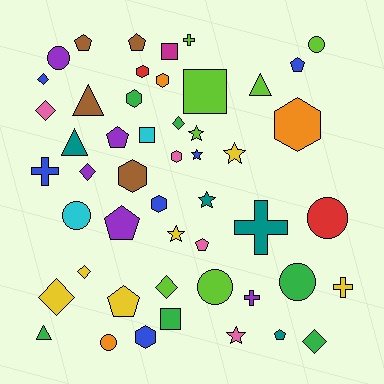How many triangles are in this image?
There are 4 triangles.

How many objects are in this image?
There are 50 objects.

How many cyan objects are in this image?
There are 2 cyan objects.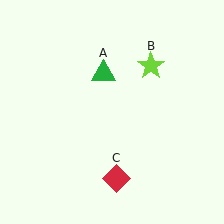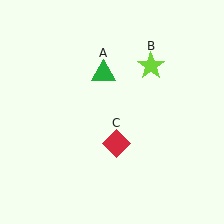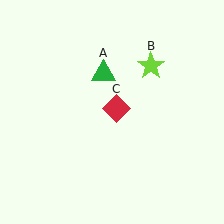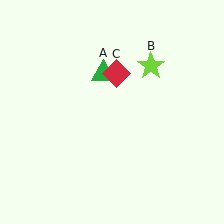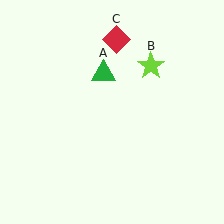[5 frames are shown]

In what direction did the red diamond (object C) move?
The red diamond (object C) moved up.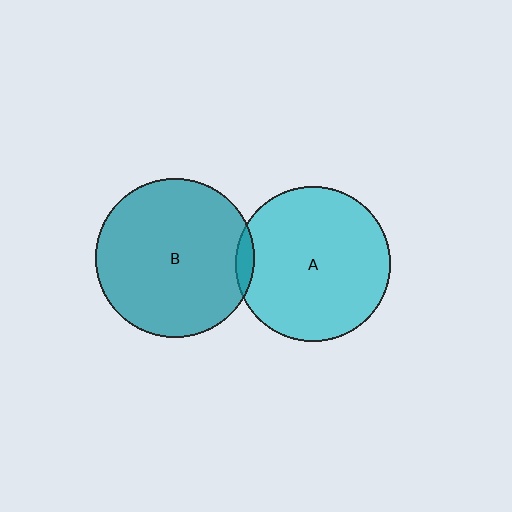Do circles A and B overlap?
Yes.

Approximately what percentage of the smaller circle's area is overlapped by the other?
Approximately 5%.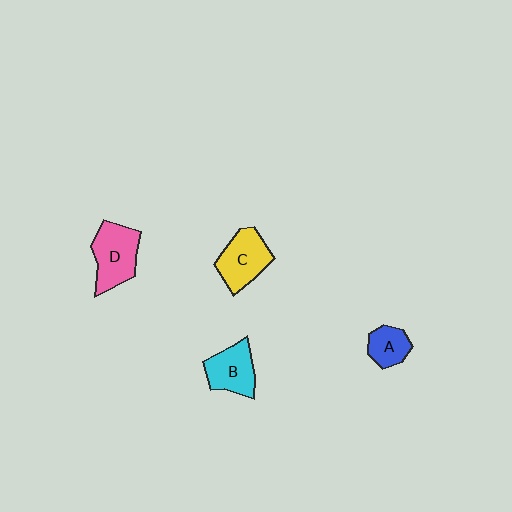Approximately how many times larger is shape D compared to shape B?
Approximately 1.2 times.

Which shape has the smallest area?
Shape A (blue).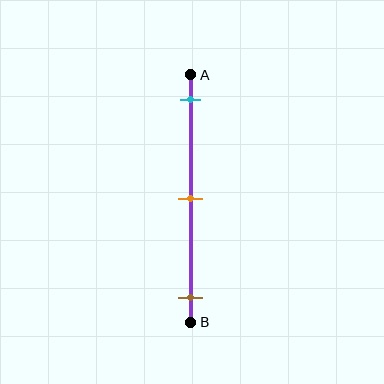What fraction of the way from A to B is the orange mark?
The orange mark is approximately 50% (0.5) of the way from A to B.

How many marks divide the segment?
There are 3 marks dividing the segment.